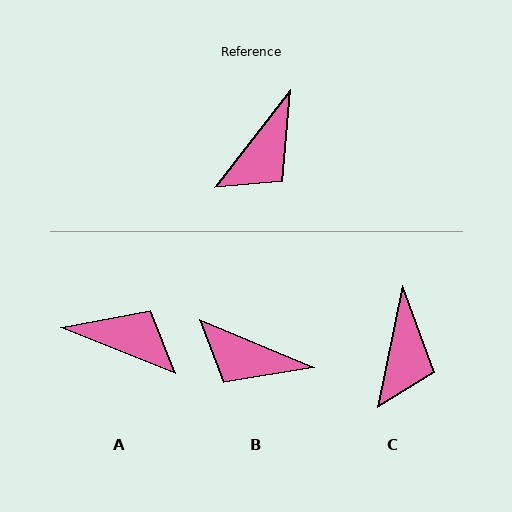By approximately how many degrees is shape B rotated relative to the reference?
Approximately 75 degrees clockwise.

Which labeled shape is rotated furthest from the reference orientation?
A, about 106 degrees away.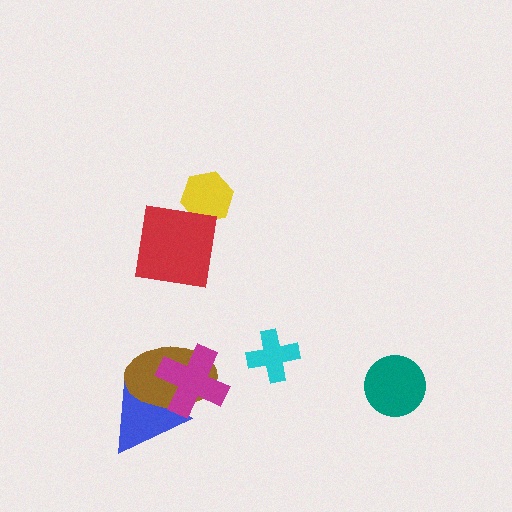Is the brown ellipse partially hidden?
Yes, it is partially covered by another shape.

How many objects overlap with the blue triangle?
2 objects overlap with the blue triangle.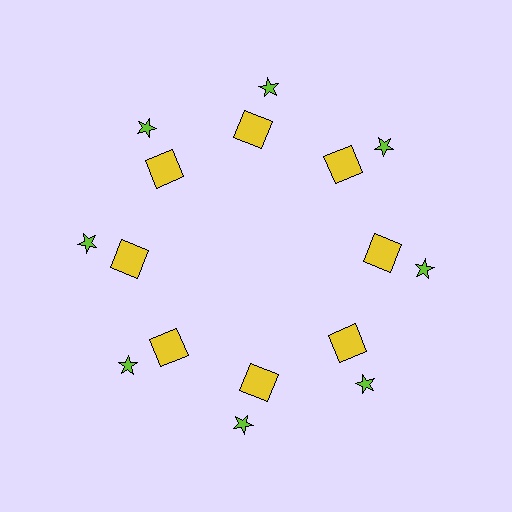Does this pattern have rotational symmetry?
Yes, this pattern has 8-fold rotational symmetry. It looks the same after rotating 45 degrees around the center.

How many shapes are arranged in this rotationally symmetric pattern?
There are 16 shapes, arranged in 8 groups of 2.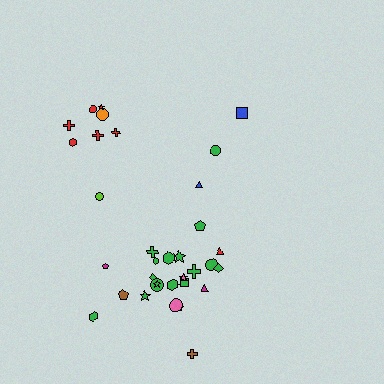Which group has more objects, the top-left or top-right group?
The top-left group.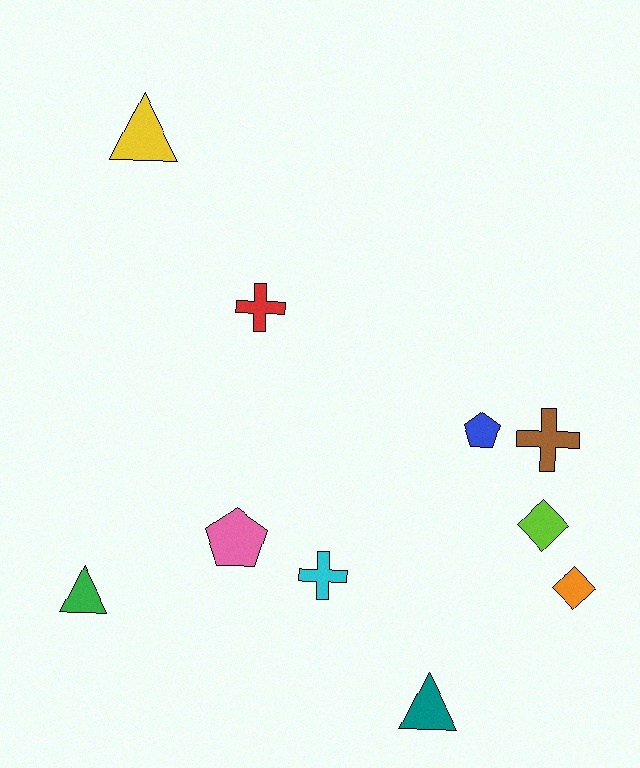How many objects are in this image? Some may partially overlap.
There are 10 objects.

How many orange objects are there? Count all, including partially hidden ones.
There is 1 orange object.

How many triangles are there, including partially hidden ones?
There are 3 triangles.